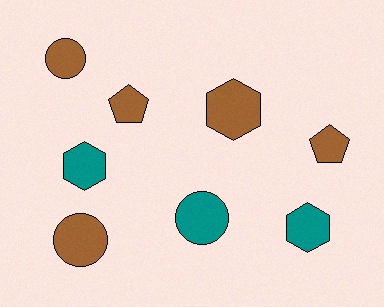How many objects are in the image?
There are 8 objects.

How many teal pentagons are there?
There are no teal pentagons.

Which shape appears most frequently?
Circle, with 3 objects.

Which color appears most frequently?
Brown, with 5 objects.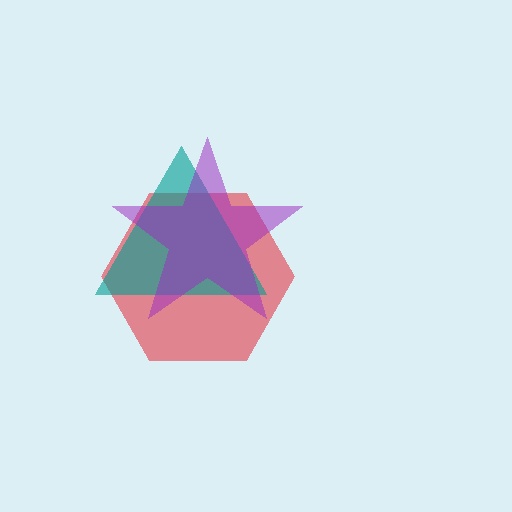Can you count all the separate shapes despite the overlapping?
Yes, there are 3 separate shapes.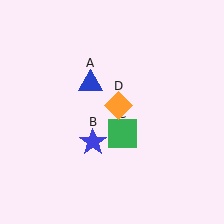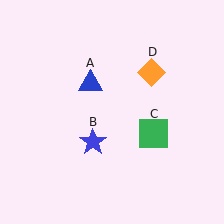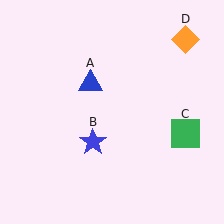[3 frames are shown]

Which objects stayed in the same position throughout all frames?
Blue triangle (object A) and blue star (object B) remained stationary.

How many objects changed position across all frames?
2 objects changed position: green square (object C), orange diamond (object D).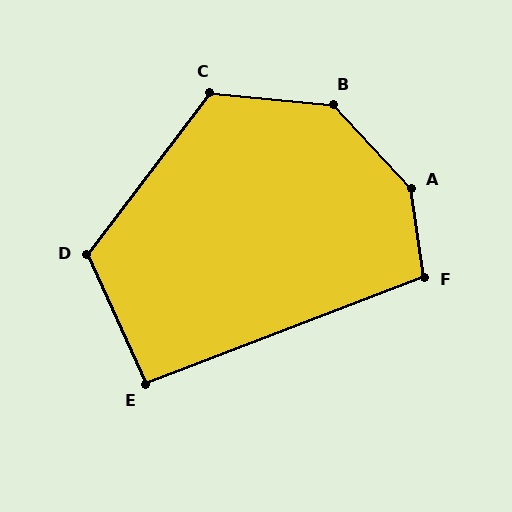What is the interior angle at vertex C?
Approximately 122 degrees (obtuse).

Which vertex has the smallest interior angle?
E, at approximately 93 degrees.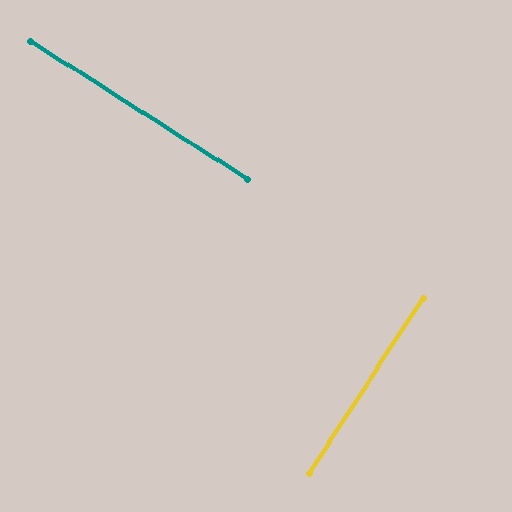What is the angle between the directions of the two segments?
Approximately 89 degrees.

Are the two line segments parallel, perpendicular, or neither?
Perpendicular — they meet at approximately 89°.